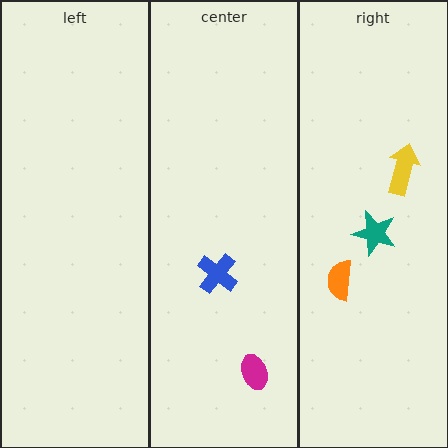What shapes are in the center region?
The blue cross, the magenta ellipse.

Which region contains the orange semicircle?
The right region.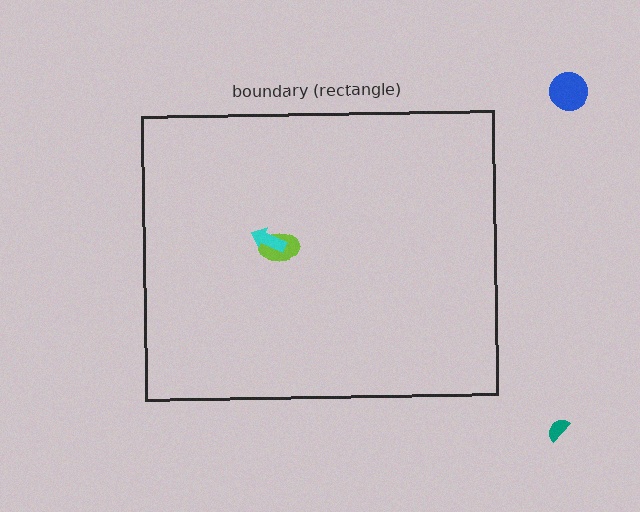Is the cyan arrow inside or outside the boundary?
Inside.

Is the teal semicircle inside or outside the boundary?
Outside.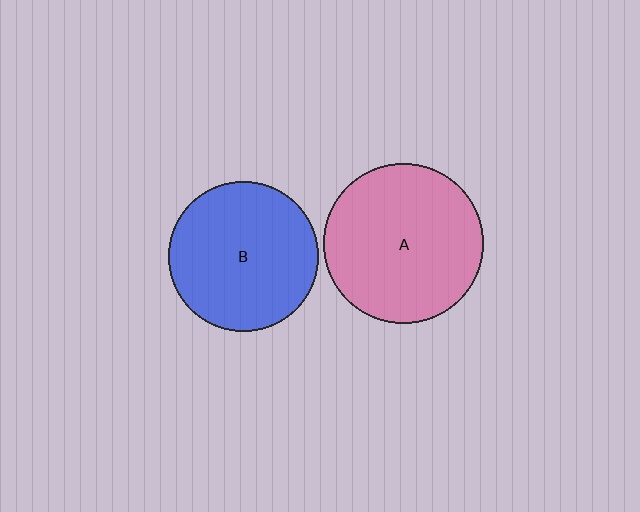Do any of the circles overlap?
No, none of the circles overlap.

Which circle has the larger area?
Circle A (pink).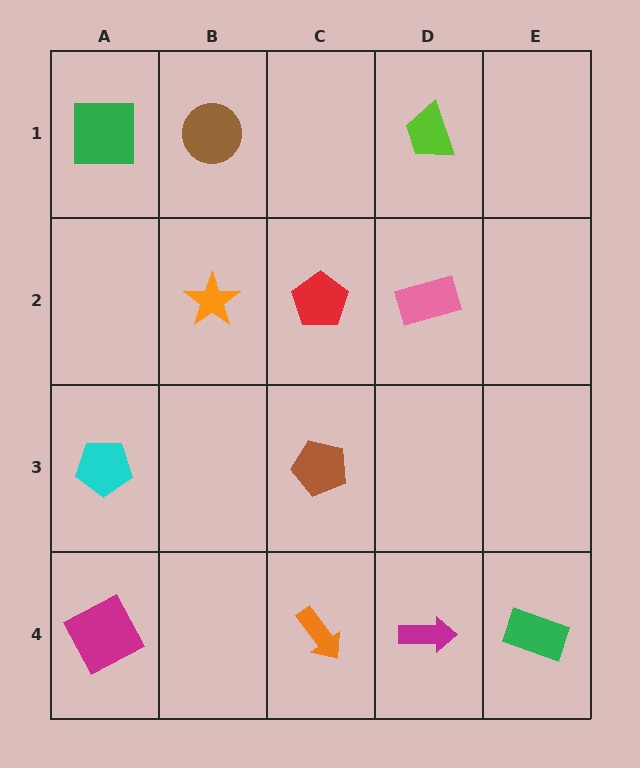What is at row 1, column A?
A green square.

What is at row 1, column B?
A brown circle.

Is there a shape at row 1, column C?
No, that cell is empty.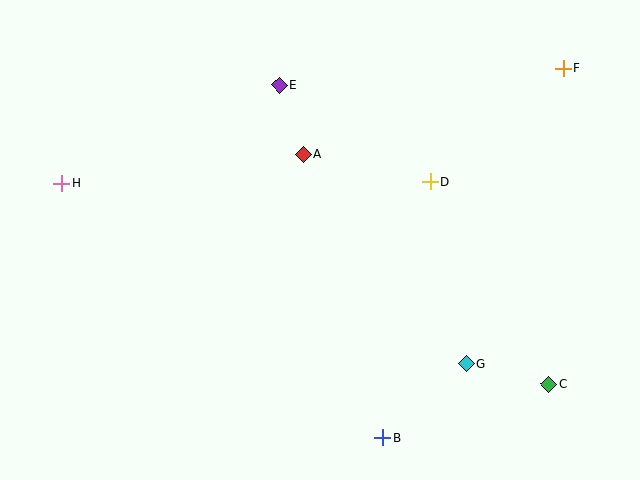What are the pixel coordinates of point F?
Point F is at (563, 68).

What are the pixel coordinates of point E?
Point E is at (279, 85).